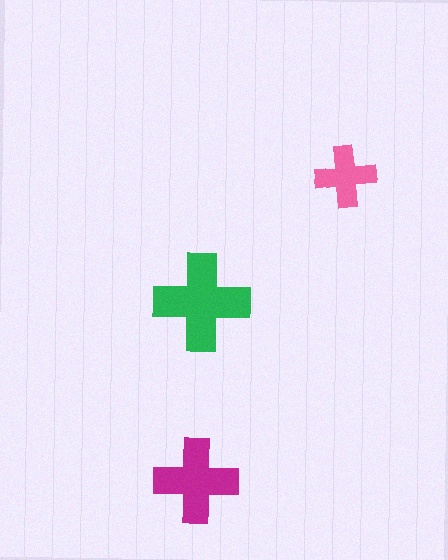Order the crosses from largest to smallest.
the green one, the magenta one, the pink one.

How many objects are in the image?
There are 3 objects in the image.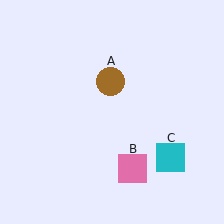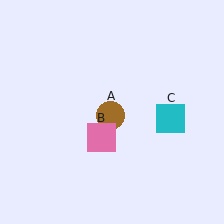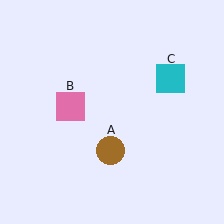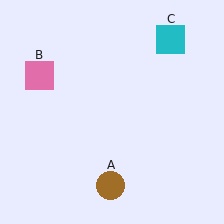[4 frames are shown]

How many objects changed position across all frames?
3 objects changed position: brown circle (object A), pink square (object B), cyan square (object C).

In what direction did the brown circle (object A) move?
The brown circle (object A) moved down.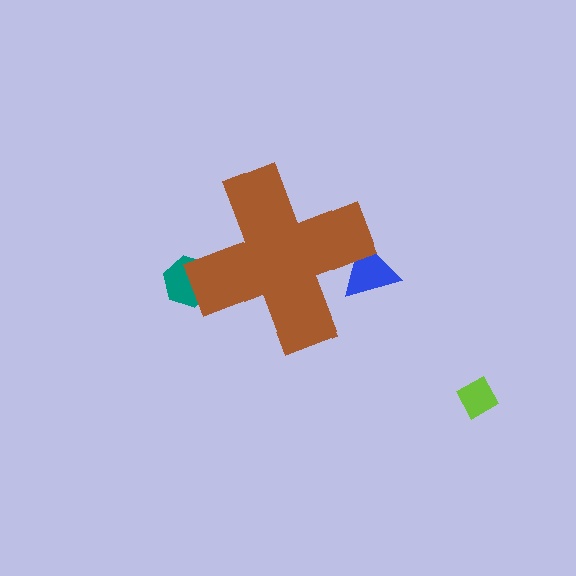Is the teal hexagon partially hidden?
Yes, the teal hexagon is partially hidden behind the brown cross.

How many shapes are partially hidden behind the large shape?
2 shapes are partially hidden.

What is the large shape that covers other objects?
A brown cross.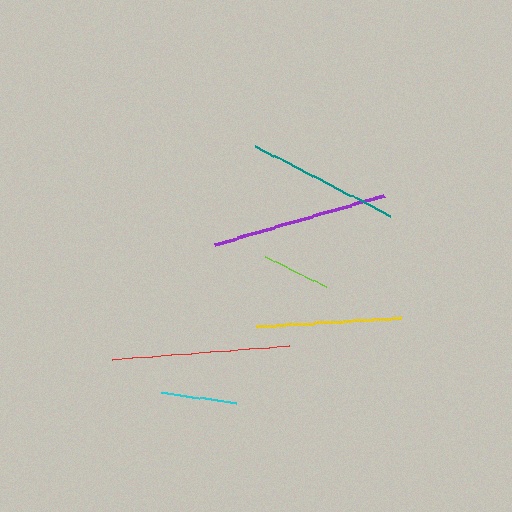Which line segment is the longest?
The red line is the longest at approximately 179 pixels.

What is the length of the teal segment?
The teal segment is approximately 152 pixels long.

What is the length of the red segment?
The red segment is approximately 179 pixels long.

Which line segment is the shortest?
The lime line is the shortest at approximately 69 pixels.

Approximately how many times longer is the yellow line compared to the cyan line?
The yellow line is approximately 1.9 times the length of the cyan line.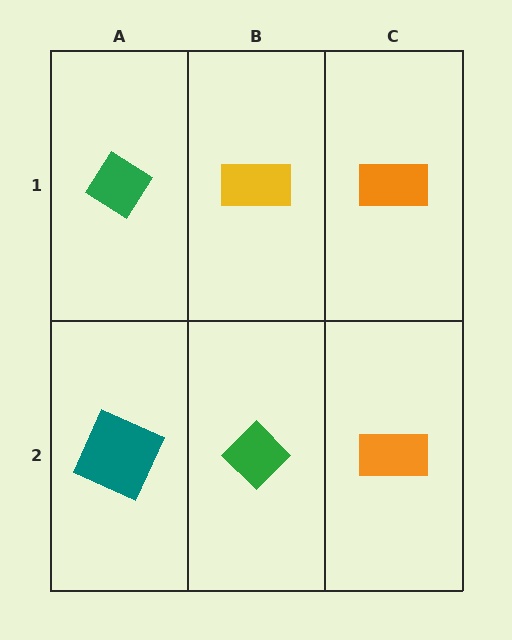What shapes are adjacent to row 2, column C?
An orange rectangle (row 1, column C), a green diamond (row 2, column B).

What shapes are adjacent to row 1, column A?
A teal square (row 2, column A), a yellow rectangle (row 1, column B).